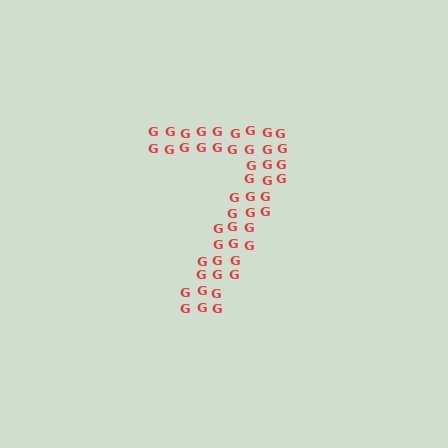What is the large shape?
The large shape is the digit 7.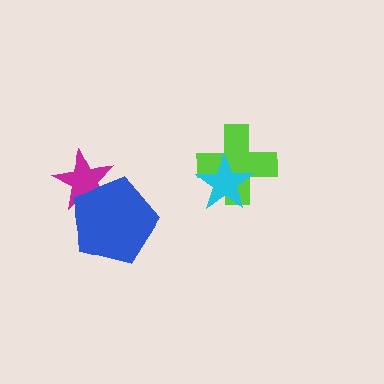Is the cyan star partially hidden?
No, no other shape covers it.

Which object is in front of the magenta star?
The blue pentagon is in front of the magenta star.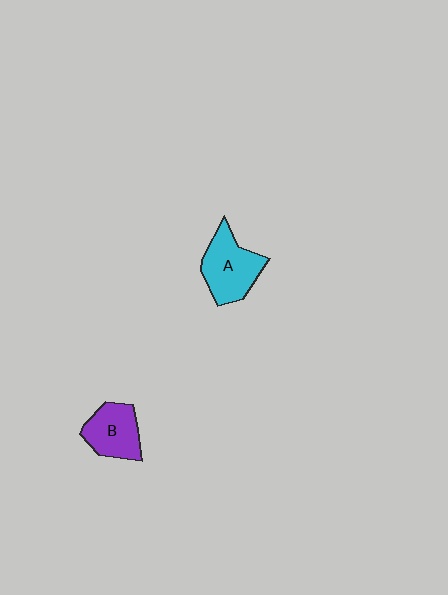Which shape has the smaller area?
Shape B (purple).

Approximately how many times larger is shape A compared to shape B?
Approximately 1.2 times.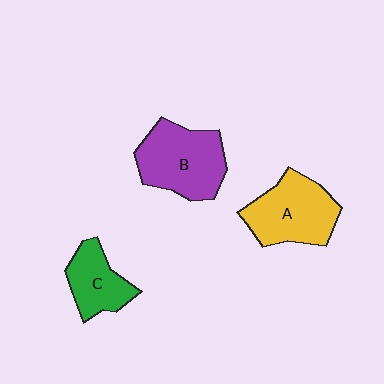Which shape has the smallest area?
Shape C (green).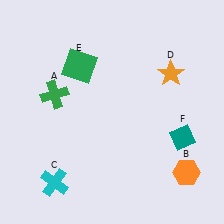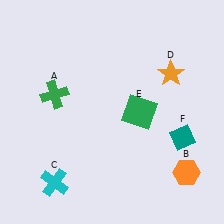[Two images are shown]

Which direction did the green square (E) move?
The green square (E) moved right.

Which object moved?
The green square (E) moved right.